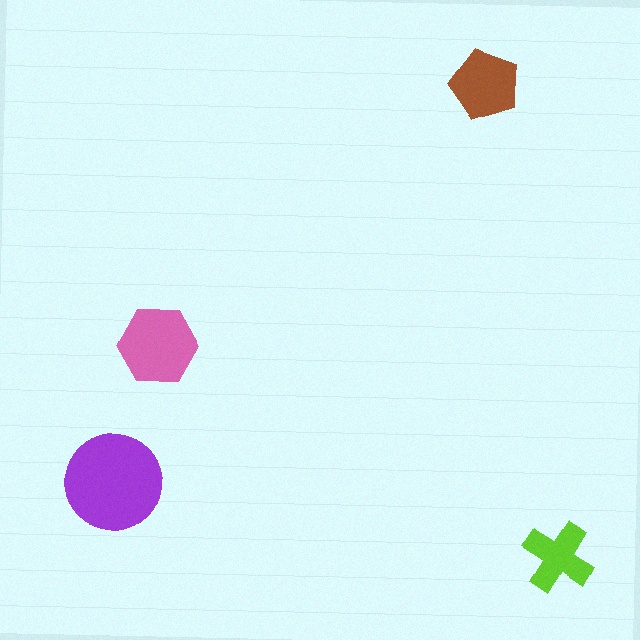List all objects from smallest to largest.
The lime cross, the brown pentagon, the pink hexagon, the purple circle.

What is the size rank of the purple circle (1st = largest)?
1st.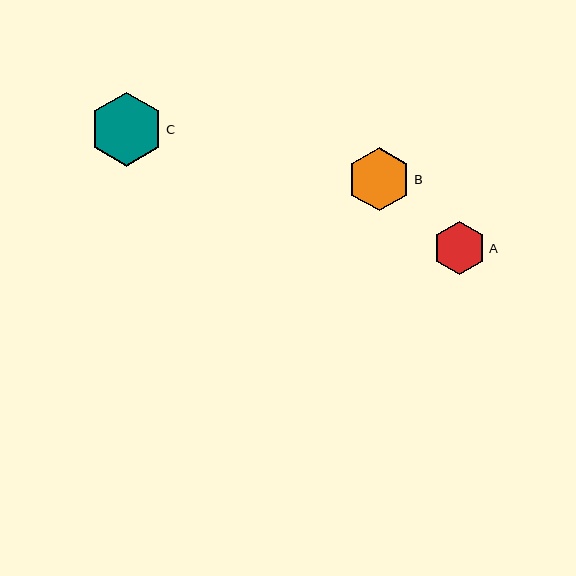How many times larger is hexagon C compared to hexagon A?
Hexagon C is approximately 1.4 times the size of hexagon A.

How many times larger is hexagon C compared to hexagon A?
Hexagon C is approximately 1.4 times the size of hexagon A.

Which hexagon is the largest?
Hexagon C is the largest with a size of approximately 74 pixels.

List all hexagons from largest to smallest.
From largest to smallest: C, B, A.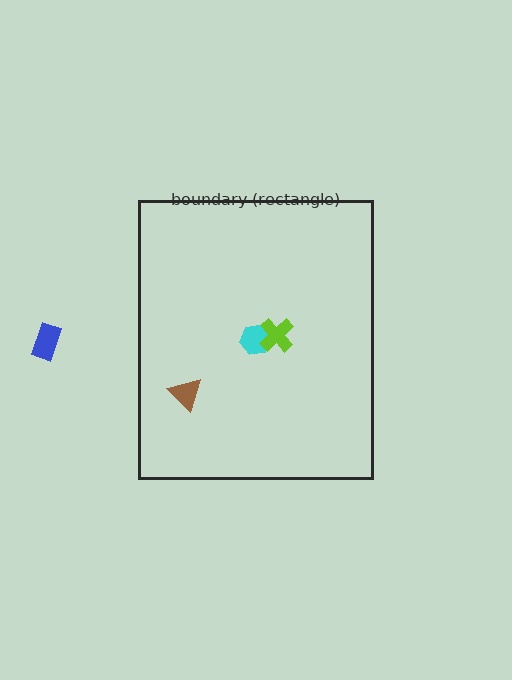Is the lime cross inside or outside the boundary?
Inside.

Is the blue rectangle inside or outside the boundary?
Outside.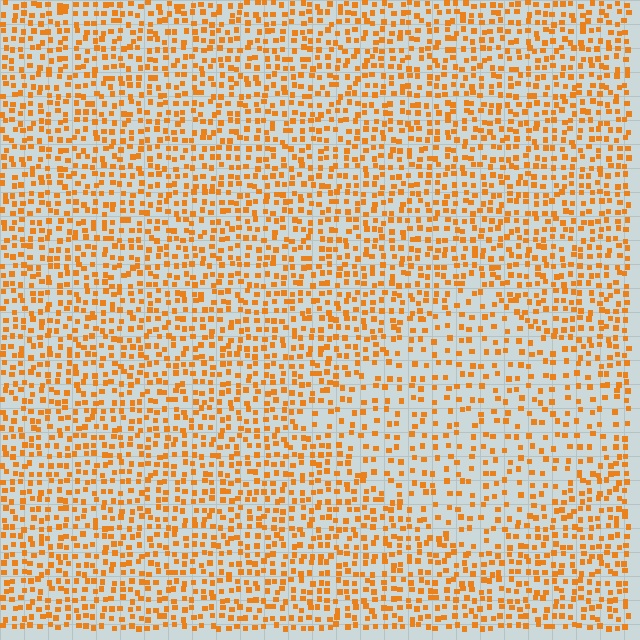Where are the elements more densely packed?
The elements are more densely packed outside the diamond boundary.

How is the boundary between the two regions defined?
The boundary is defined by a change in element density (approximately 1.8x ratio). All elements are the same color, size, and shape.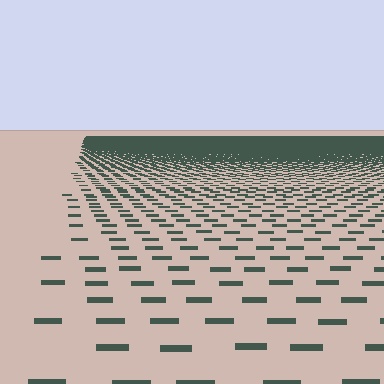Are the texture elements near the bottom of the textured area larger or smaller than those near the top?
Larger. Near the bottom, elements are closer to the viewer and appear at a bigger on-screen size.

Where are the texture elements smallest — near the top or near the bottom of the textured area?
Near the top.